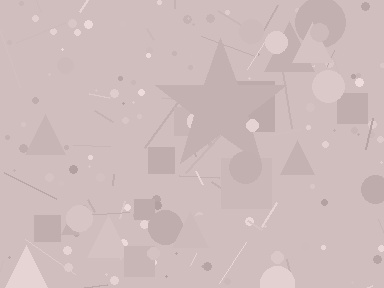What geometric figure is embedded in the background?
A star is embedded in the background.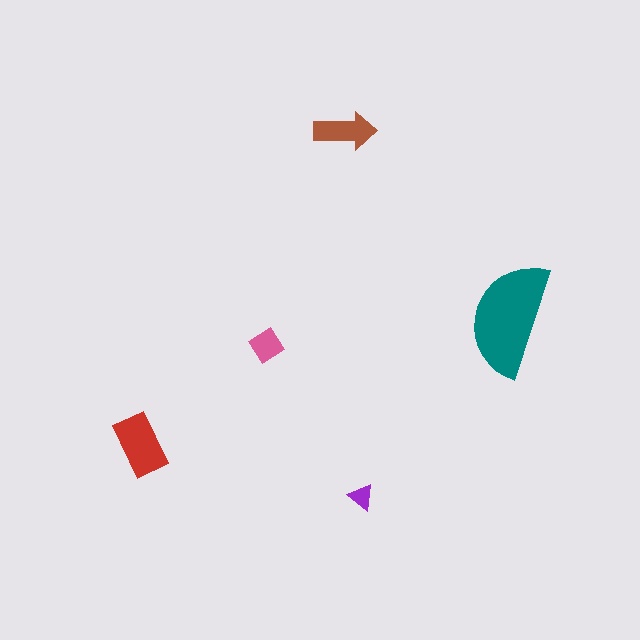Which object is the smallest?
The purple triangle.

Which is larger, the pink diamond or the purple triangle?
The pink diamond.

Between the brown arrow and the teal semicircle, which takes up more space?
The teal semicircle.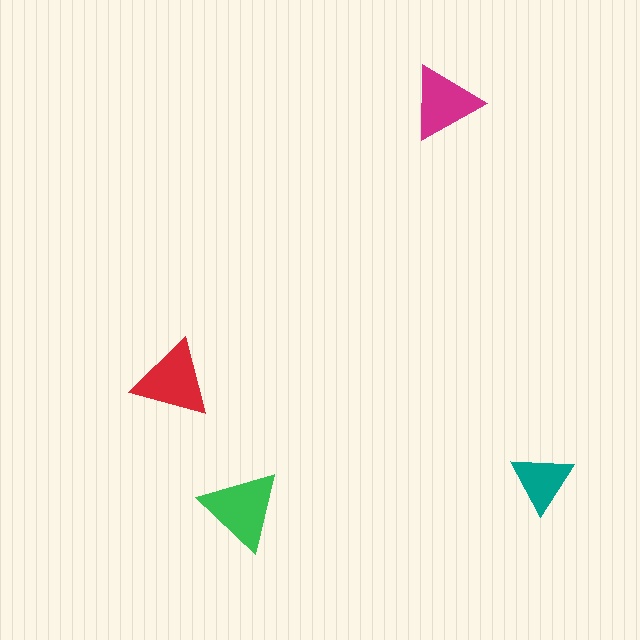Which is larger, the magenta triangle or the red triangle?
The red one.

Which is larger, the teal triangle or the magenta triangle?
The magenta one.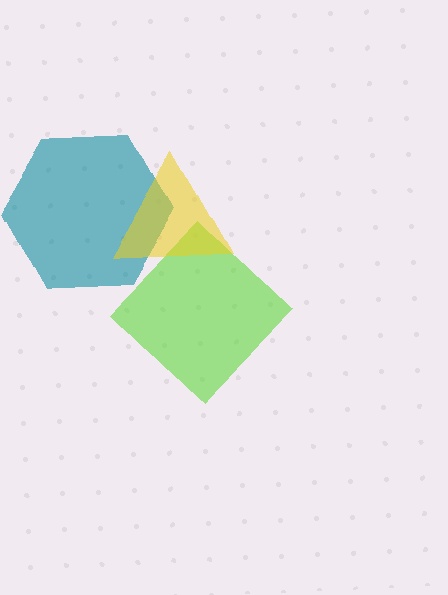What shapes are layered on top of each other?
The layered shapes are: a teal hexagon, a lime diamond, a yellow triangle.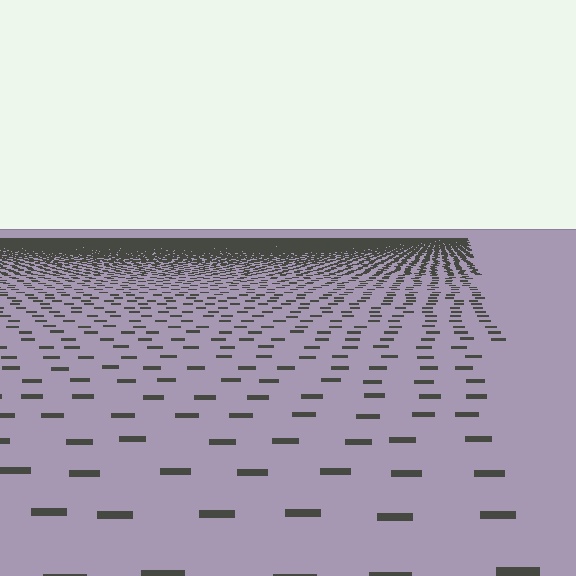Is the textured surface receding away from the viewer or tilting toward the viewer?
The surface is receding away from the viewer. Texture elements get smaller and denser toward the top.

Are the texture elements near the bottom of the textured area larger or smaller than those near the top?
Larger. Near the bottom, elements are closer to the viewer and appear at a bigger on-screen size.